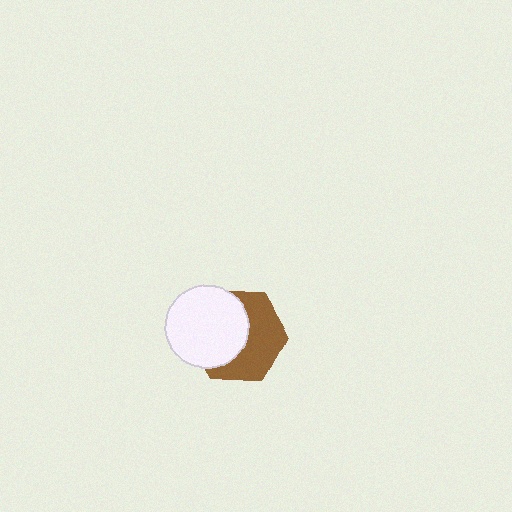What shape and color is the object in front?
The object in front is a white circle.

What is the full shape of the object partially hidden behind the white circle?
The partially hidden object is a brown hexagon.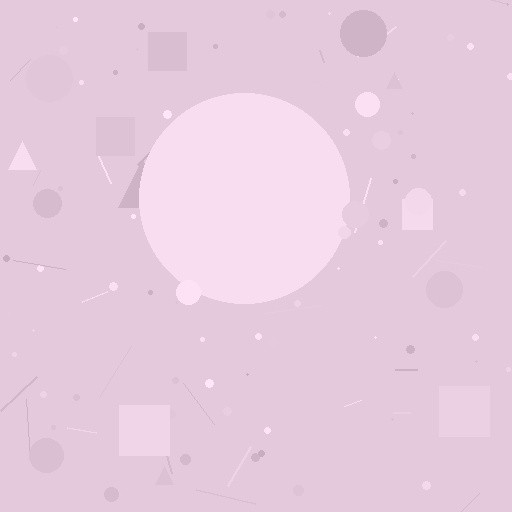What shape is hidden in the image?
A circle is hidden in the image.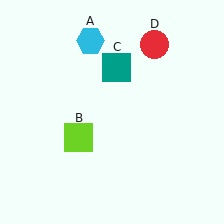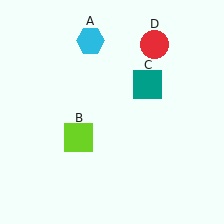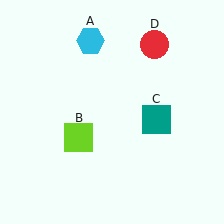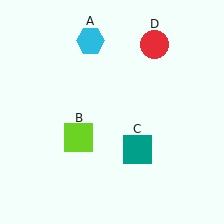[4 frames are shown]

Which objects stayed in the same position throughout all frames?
Cyan hexagon (object A) and lime square (object B) and red circle (object D) remained stationary.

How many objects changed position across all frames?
1 object changed position: teal square (object C).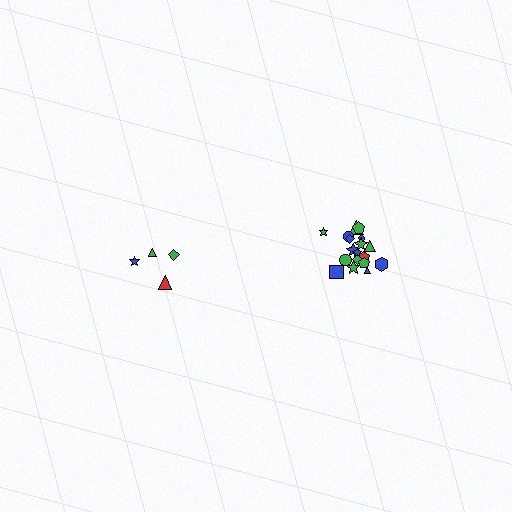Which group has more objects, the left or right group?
The right group.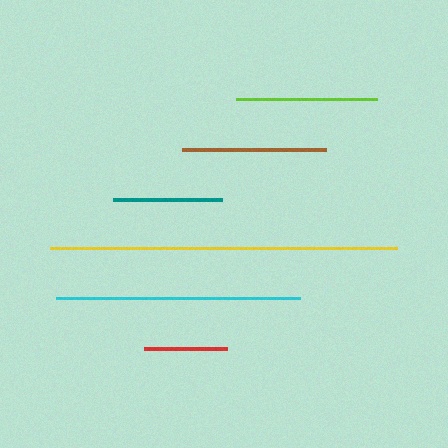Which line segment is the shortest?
The red line is the shortest at approximately 83 pixels.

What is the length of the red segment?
The red segment is approximately 83 pixels long.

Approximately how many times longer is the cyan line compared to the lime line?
The cyan line is approximately 1.7 times the length of the lime line.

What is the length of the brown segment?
The brown segment is approximately 144 pixels long.